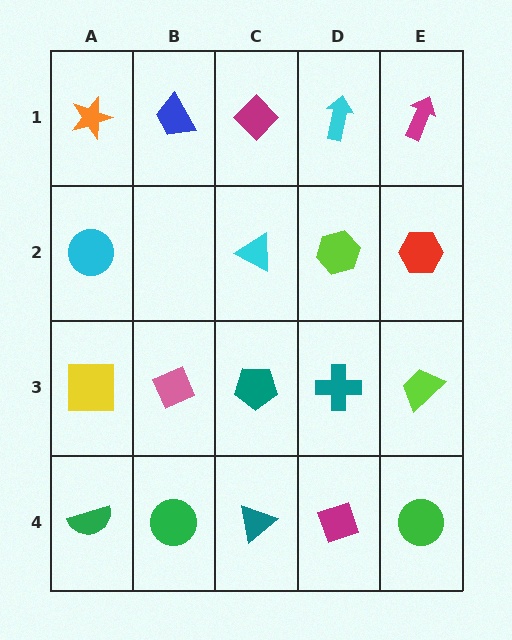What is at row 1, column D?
A cyan arrow.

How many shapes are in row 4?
5 shapes.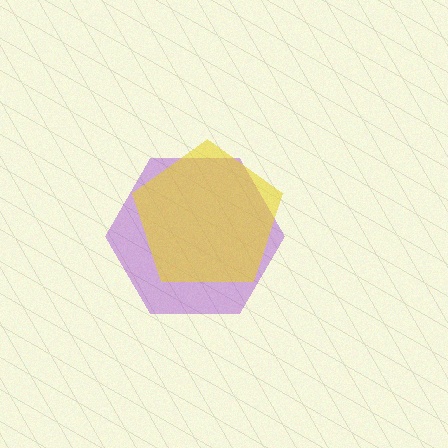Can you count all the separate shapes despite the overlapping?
Yes, there are 2 separate shapes.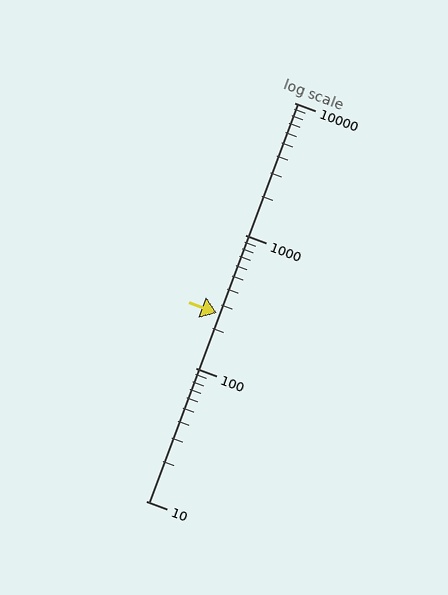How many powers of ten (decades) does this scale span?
The scale spans 3 decades, from 10 to 10000.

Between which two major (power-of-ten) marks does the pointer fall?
The pointer is between 100 and 1000.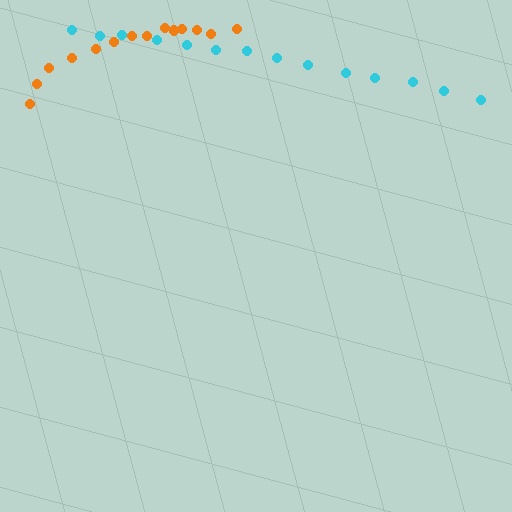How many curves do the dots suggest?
There are 2 distinct paths.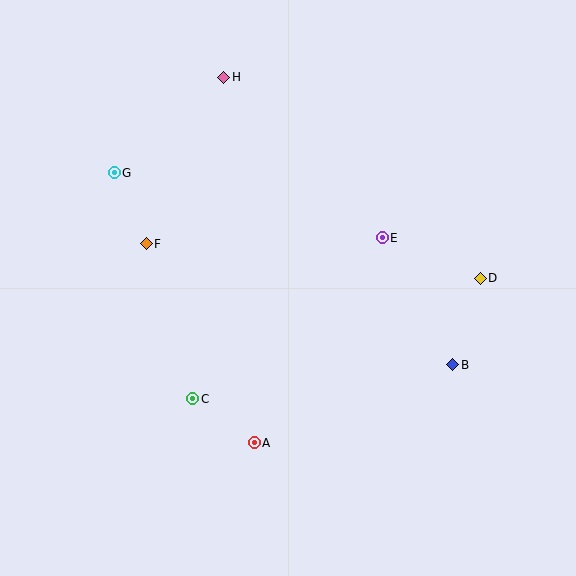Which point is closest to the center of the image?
Point E at (382, 238) is closest to the center.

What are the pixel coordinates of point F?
Point F is at (146, 244).